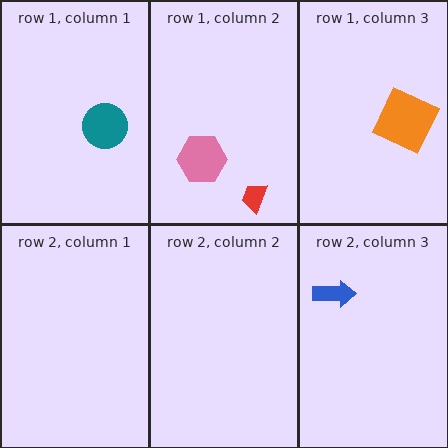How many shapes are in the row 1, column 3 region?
1.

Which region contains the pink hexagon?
The row 1, column 2 region.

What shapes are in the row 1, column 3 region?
The orange square.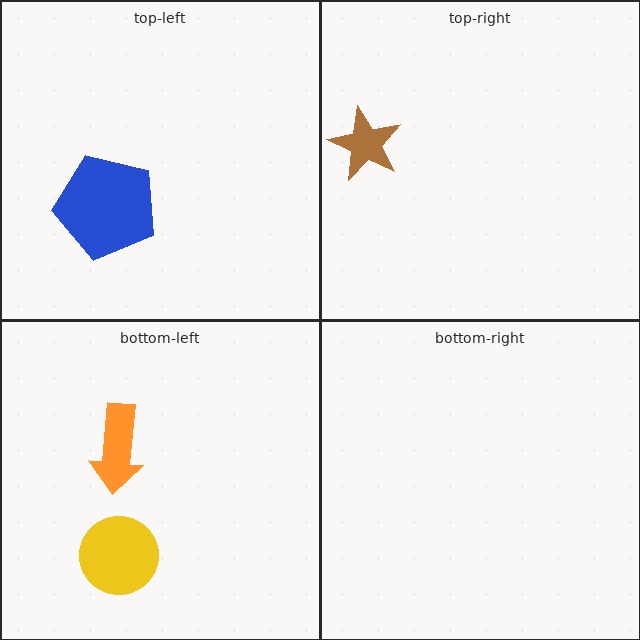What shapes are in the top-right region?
The brown star.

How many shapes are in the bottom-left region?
2.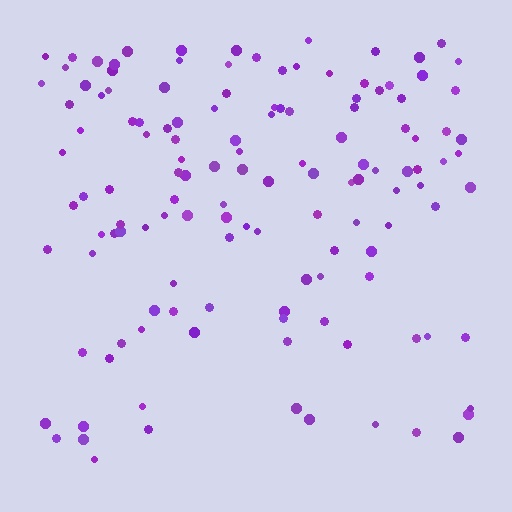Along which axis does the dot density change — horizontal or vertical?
Vertical.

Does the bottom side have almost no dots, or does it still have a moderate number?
Still a moderate number, just noticeably fewer than the top.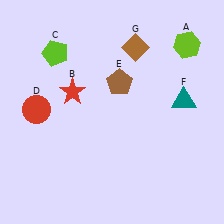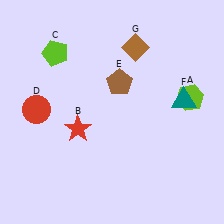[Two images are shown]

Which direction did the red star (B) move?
The red star (B) moved down.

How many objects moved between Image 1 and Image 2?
2 objects moved between the two images.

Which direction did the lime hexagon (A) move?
The lime hexagon (A) moved down.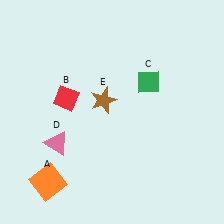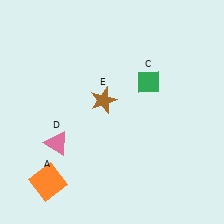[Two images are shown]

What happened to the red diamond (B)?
The red diamond (B) was removed in Image 2. It was in the top-left area of Image 1.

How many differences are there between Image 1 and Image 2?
There is 1 difference between the two images.